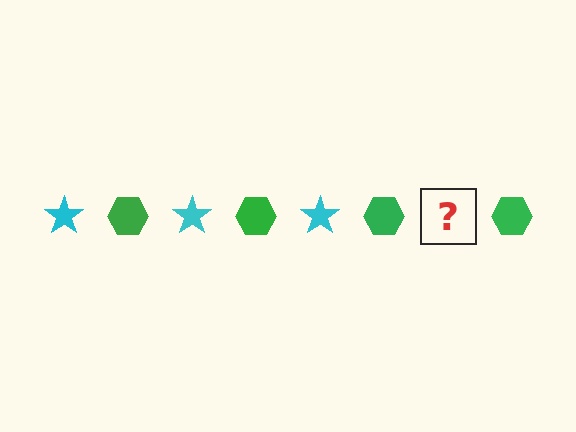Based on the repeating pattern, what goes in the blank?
The blank should be a cyan star.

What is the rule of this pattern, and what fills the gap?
The rule is that the pattern alternates between cyan star and green hexagon. The gap should be filled with a cyan star.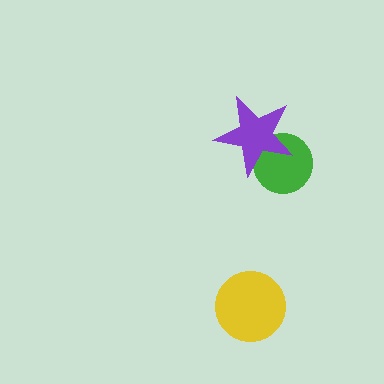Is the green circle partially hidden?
Yes, it is partially covered by another shape.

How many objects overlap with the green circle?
1 object overlaps with the green circle.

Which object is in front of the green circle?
The purple star is in front of the green circle.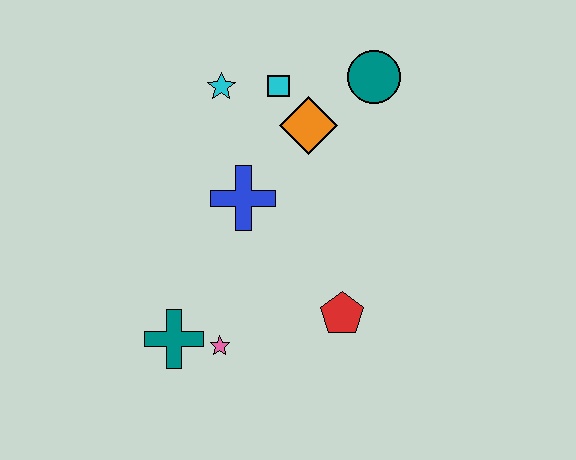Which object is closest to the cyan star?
The cyan square is closest to the cyan star.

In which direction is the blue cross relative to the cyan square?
The blue cross is below the cyan square.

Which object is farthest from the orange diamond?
The teal cross is farthest from the orange diamond.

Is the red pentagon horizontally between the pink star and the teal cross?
No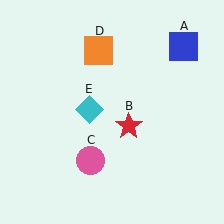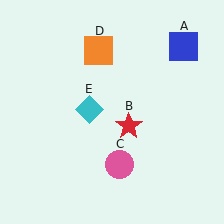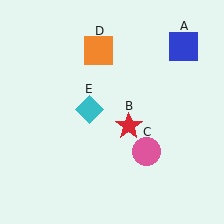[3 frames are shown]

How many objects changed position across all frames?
1 object changed position: pink circle (object C).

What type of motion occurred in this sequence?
The pink circle (object C) rotated counterclockwise around the center of the scene.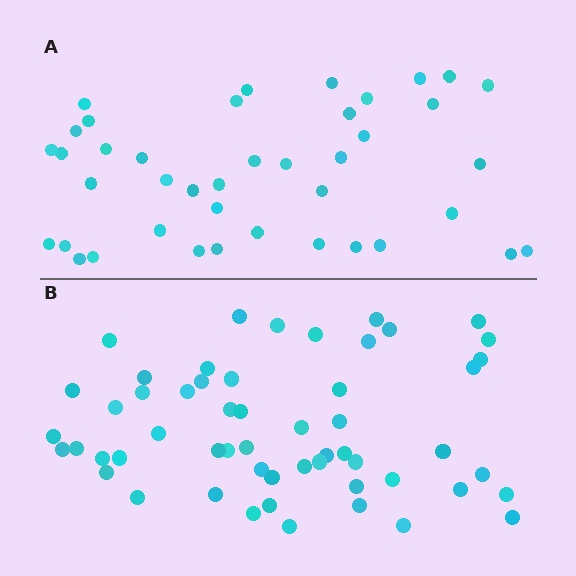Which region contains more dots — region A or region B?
Region B (the bottom region) has more dots.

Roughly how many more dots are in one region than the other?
Region B has approximately 15 more dots than region A.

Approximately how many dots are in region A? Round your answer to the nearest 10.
About 40 dots. (The exact count is 41, which rounds to 40.)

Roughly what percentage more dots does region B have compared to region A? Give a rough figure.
About 35% more.